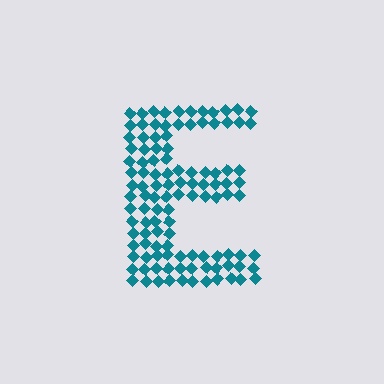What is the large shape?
The large shape is the letter E.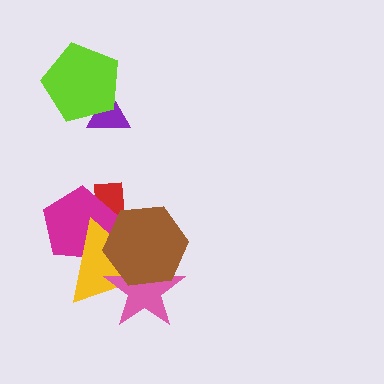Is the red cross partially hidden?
Yes, it is partially covered by another shape.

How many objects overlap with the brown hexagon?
4 objects overlap with the brown hexagon.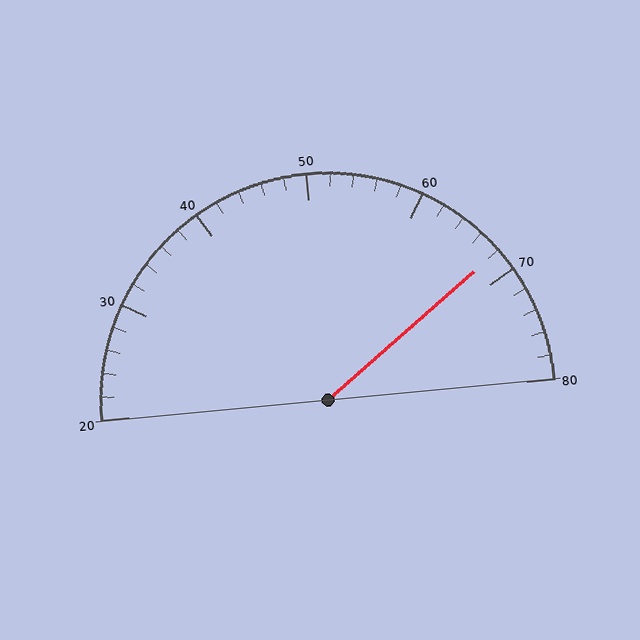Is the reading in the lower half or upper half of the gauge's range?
The reading is in the upper half of the range (20 to 80).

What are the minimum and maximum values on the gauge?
The gauge ranges from 20 to 80.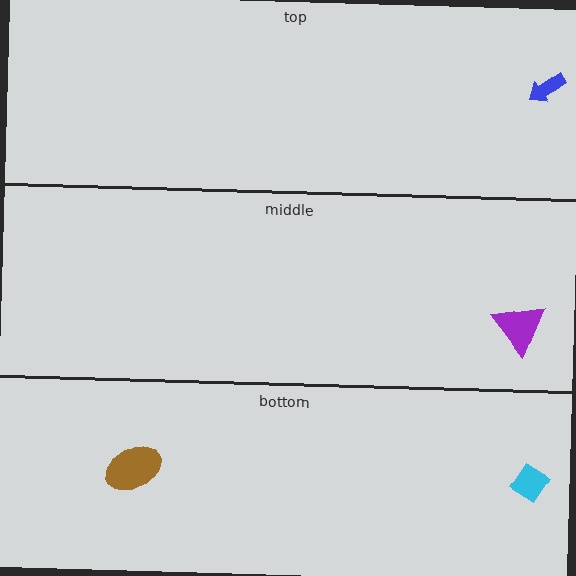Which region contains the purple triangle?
The middle region.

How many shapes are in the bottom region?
2.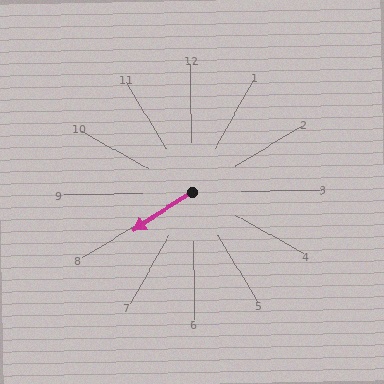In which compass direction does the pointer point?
Southwest.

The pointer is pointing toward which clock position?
Roughly 8 o'clock.